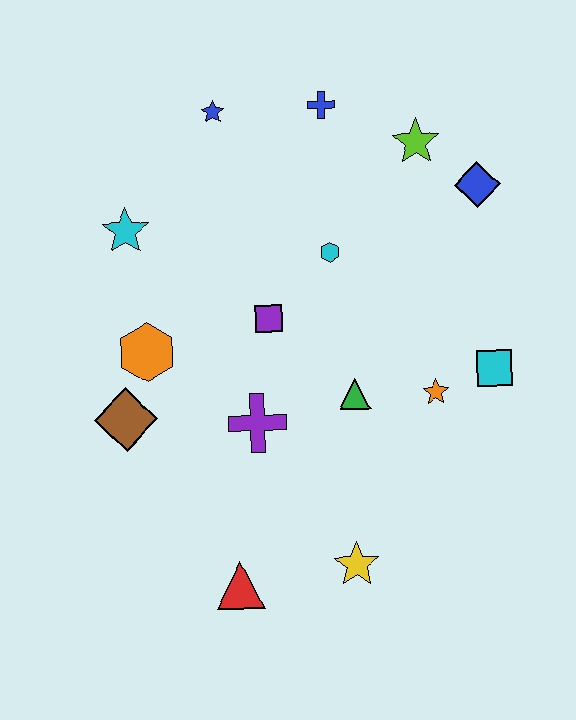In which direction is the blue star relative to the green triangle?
The blue star is above the green triangle.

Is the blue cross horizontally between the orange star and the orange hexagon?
Yes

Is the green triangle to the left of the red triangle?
No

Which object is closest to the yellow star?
The red triangle is closest to the yellow star.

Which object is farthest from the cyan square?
The cyan star is farthest from the cyan square.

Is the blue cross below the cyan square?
No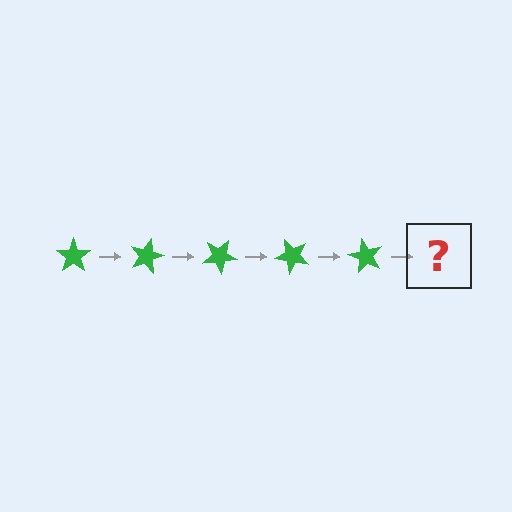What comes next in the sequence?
The next element should be a green star rotated 75 degrees.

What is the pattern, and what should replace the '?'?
The pattern is that the star rotates 15 degrees each step. The '?' should be a green star rotated 75 degrees.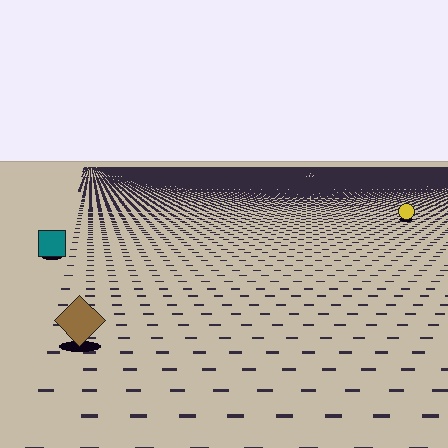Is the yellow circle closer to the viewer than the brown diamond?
No. The brown diamond is closer — you can tell from the texture gradient: the ground texture is coarser near it.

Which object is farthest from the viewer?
The yellow circle is farthest from the viewer. It appears smaller and the ground texture around it is denser.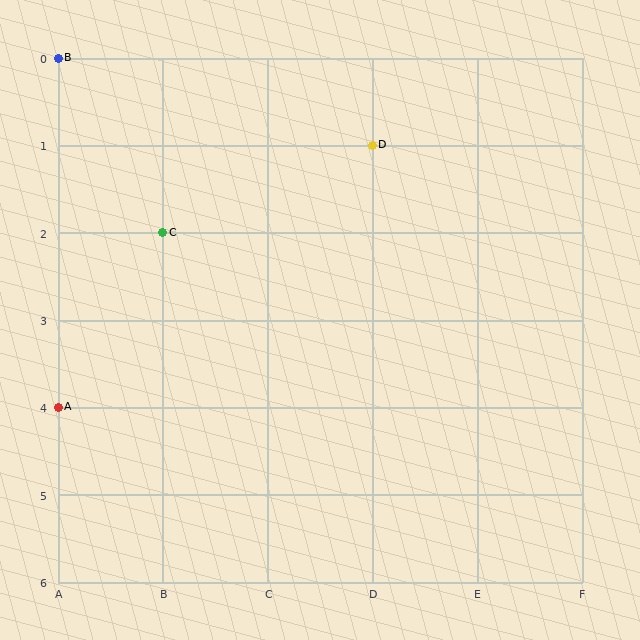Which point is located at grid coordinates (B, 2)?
Point C is at (B, 2).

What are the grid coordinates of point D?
Point D is at grid coordinates (D, 1).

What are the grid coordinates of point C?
Point C is at grid coordinates (B, 2).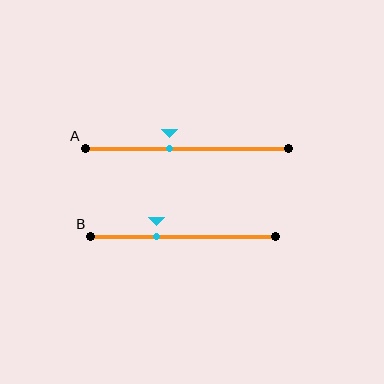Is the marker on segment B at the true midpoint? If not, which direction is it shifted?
No, the marker on segment B is shifted to the left by about 14% of the segment length.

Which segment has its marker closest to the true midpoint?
Segment A has its marker closest to the true midpoint.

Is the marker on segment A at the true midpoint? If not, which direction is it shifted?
No, the marker on segment A is shifted to the left by about 8% of the segment length.